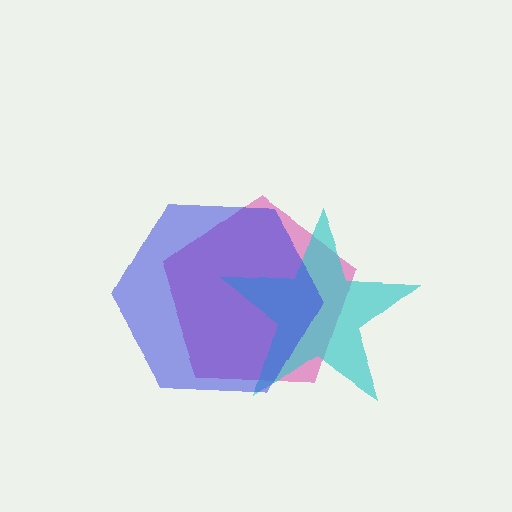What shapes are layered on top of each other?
The layered shapes are: a pink pentagon, a cyan star, a blue hexagon.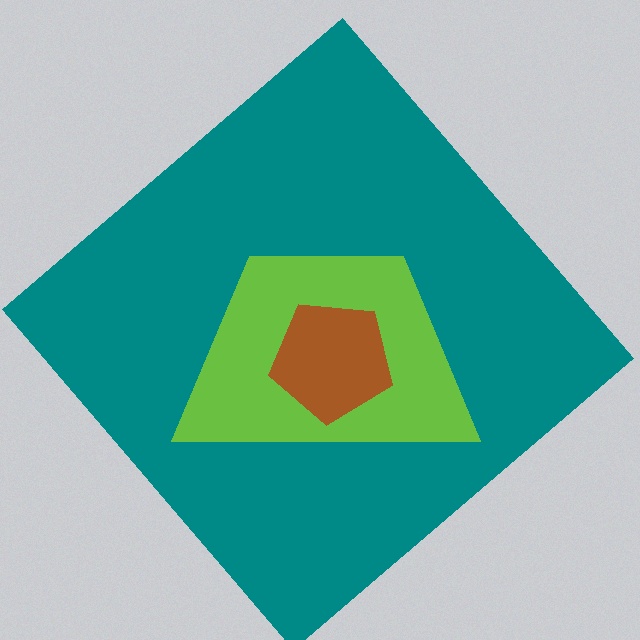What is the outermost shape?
The teal diamond.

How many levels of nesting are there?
3.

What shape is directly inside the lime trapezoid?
The brown pentagon.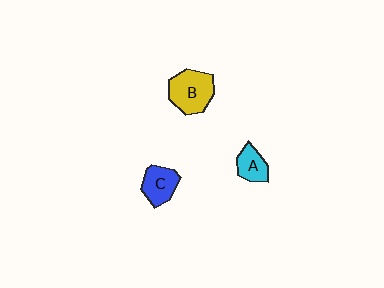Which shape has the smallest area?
Shape A (cyan).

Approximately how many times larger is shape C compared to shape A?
Approximately 1.3 times.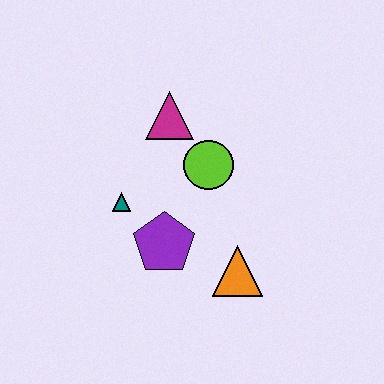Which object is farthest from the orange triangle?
The magenta triangle is farthest from the orange triangle.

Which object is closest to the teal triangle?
The purple pentagon is closest to the teal triangle.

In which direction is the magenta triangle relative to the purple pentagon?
The magenta triangle is above the purple pentagon.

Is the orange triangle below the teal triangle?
Yes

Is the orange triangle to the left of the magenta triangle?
No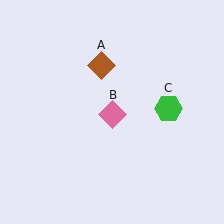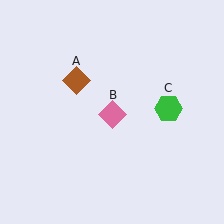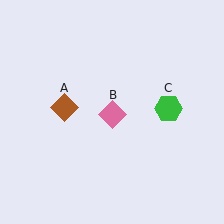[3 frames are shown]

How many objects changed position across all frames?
1 object changed position: brown diamond (object A).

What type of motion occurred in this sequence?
The brown diamond (object A) rotated counterclockwise around the center of the scene.